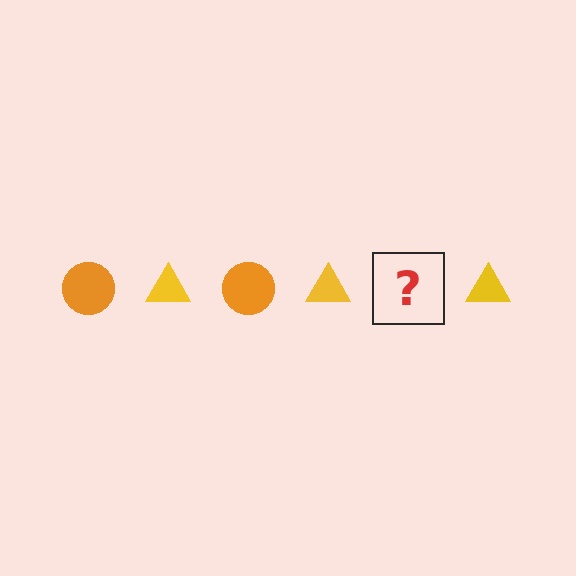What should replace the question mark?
The question mark should be replaced with an orange circle.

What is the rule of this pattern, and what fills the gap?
The rule is that the pattern alternates between orange circle and yellow triangle. The gap should be filled with an orange circle.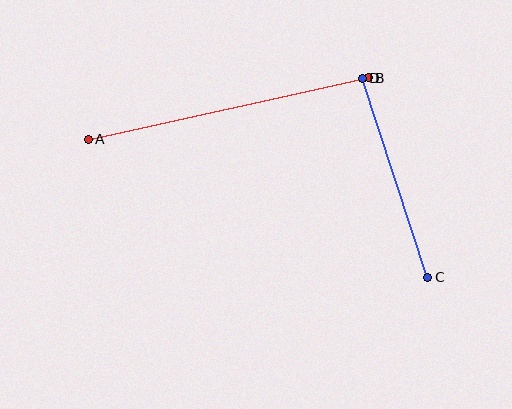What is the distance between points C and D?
The distance is approximately 209 pixels.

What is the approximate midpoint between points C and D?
The midpoint is at approximately (395, 178) pixels.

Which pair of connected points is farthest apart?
Points A and B are farthest apart.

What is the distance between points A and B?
The distance is approximately 287 pixels.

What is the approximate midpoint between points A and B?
The midpoint is at approximately (228, 108) pixels.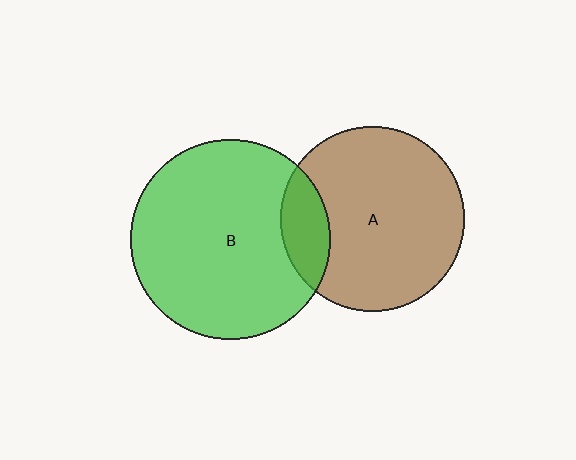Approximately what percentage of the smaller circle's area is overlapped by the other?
Approximately 15%.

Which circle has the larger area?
Circle B (green).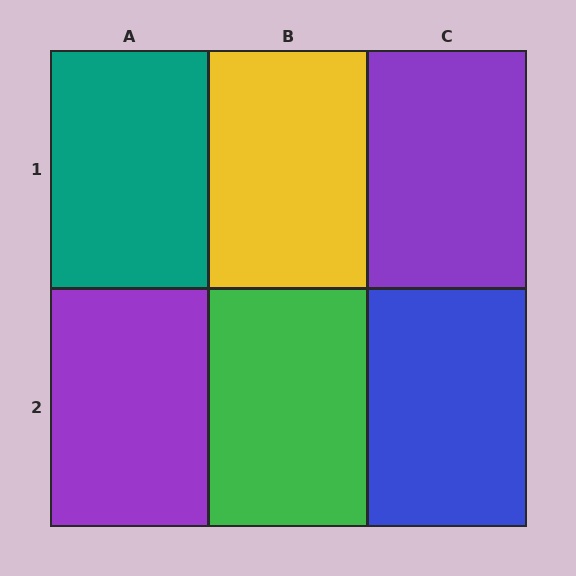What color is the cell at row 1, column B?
Yellow.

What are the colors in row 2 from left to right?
Purple, green, blue.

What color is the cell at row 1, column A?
Teal.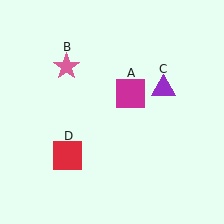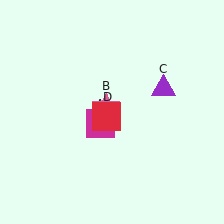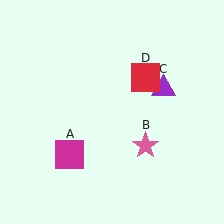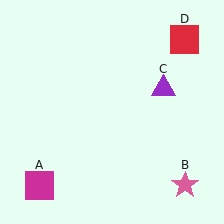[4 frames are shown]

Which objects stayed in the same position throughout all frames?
Purple triangle (object C) remained stationary.